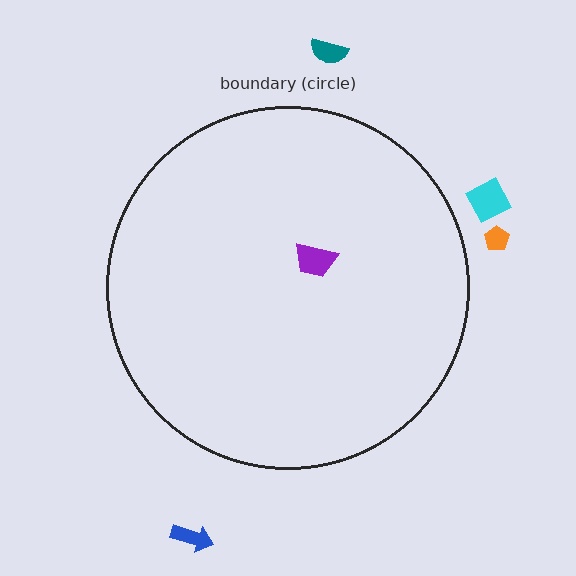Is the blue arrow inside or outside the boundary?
Outside.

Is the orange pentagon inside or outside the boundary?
Outside.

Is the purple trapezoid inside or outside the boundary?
Inside.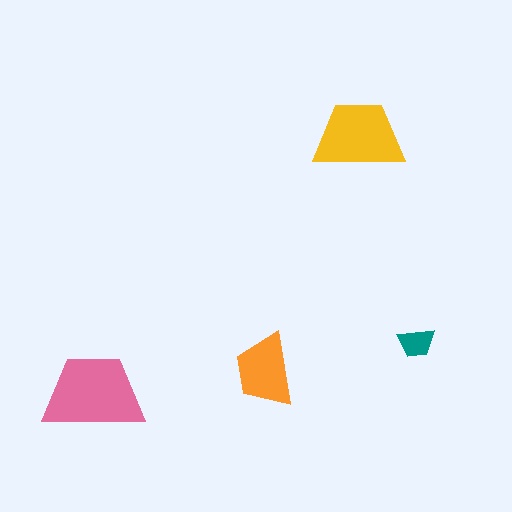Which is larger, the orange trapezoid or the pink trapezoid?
The pink one.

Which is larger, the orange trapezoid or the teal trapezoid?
The orange one.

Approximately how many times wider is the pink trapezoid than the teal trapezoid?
About 2.5 times wider.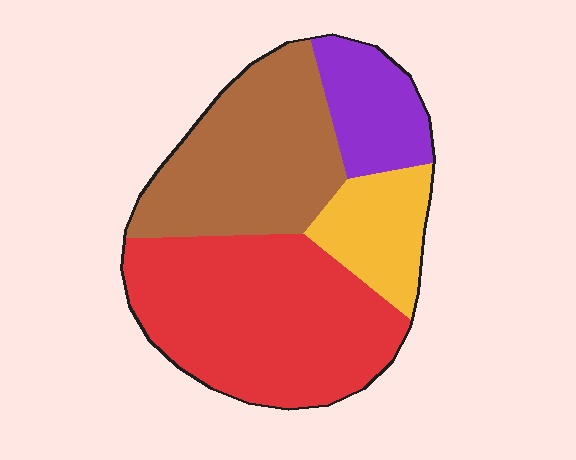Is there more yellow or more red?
Red.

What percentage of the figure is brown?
Brown covers around 30% of the figure.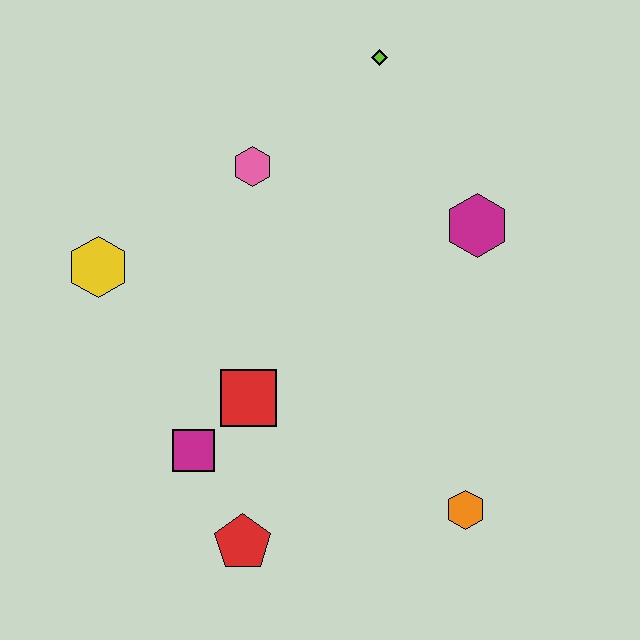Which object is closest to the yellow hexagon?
The pink hexagon is closest to the yellow hexagon.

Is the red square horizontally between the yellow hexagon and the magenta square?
No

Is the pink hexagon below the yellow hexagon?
No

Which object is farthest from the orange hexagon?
The lime diamond is farthest from the orange hexagon.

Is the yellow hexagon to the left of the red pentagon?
Yes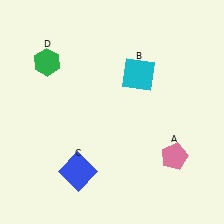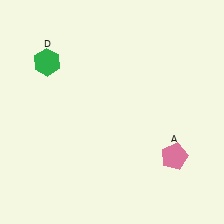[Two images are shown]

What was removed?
The cyan square (B), the blue square (C) were removed in Image 2.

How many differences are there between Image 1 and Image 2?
There are 2 differences between the two images.